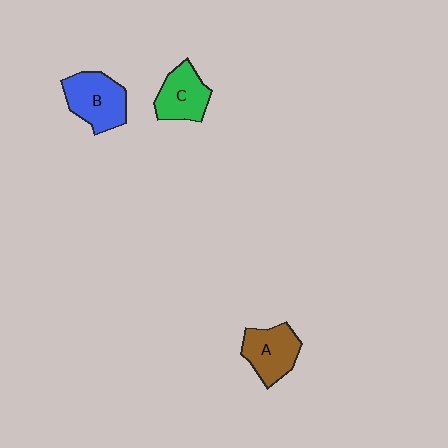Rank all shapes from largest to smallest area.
From largest to smallest: B (blue), A (brown), C (green).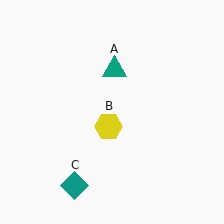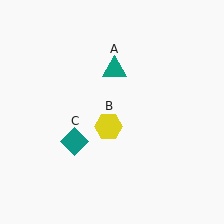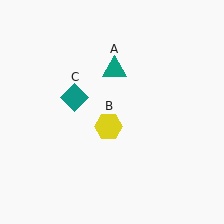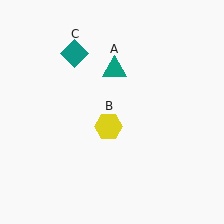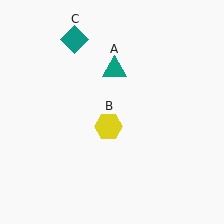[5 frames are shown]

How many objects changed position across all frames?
1 object changed position: teal diamond (object C).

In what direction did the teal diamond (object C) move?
The teal diamond (object C) moved up.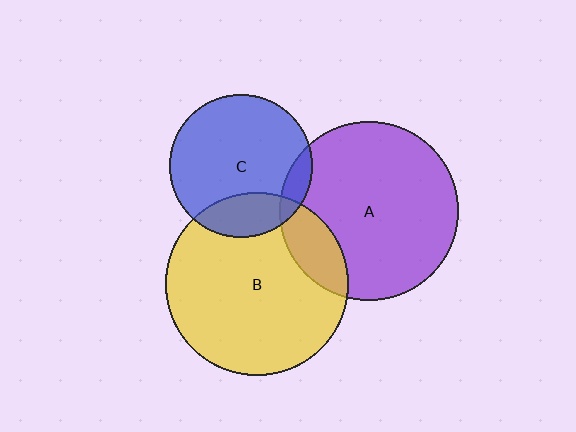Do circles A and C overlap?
Yes.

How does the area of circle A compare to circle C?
Approximately 1.6 times.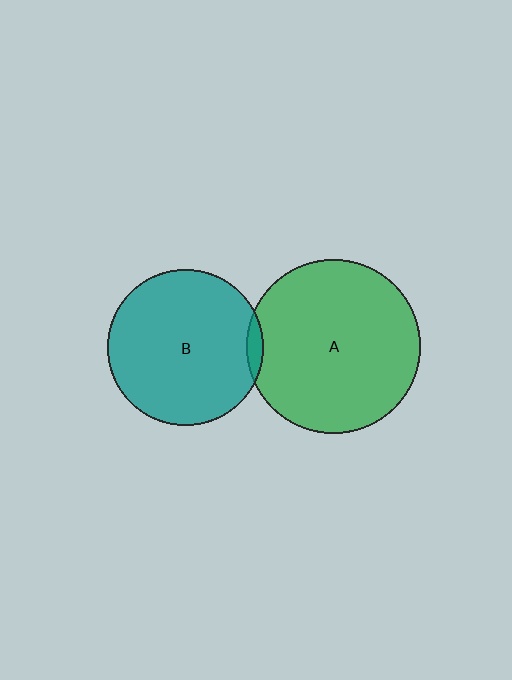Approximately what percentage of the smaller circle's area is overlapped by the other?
Approximately 5%.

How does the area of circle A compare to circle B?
Approximately 1.3 times.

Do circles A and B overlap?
Yes.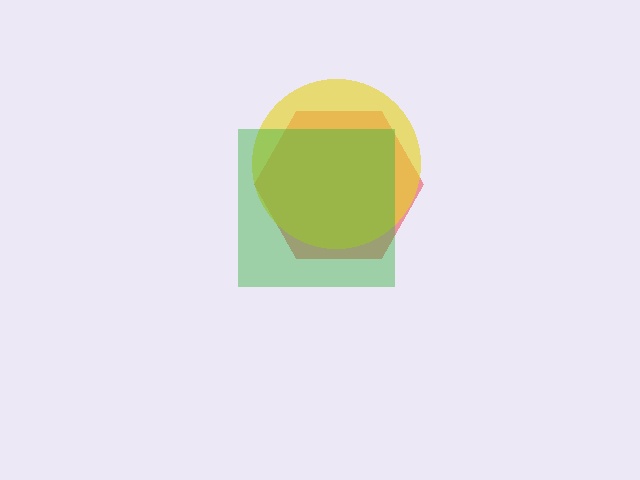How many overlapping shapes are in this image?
There are 3 overlapping shapes in the image.